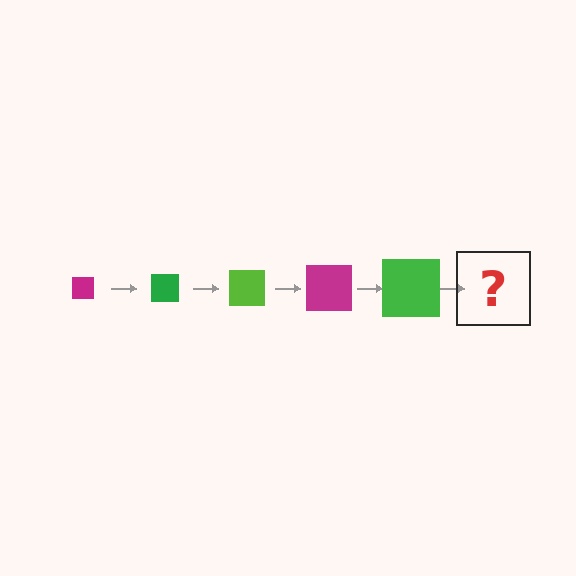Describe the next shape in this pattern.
It should be a lime square, larger than the previous one.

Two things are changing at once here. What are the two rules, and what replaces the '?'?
The two rules are that the square grows larger each step and the color cycles through magenta, green, and lime. The '?' should be a lime square, larger than the previous one.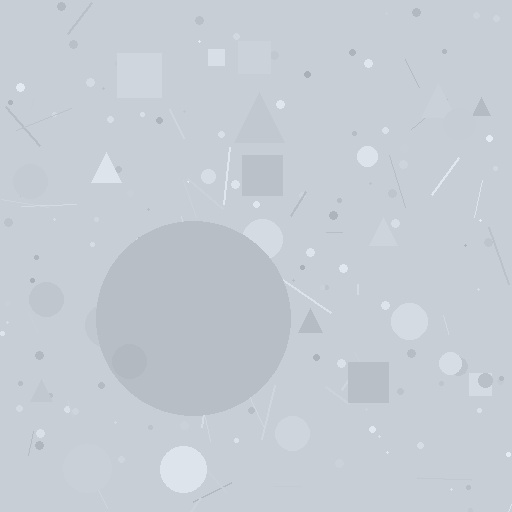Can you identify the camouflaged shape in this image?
The camouflaged shape is a circle.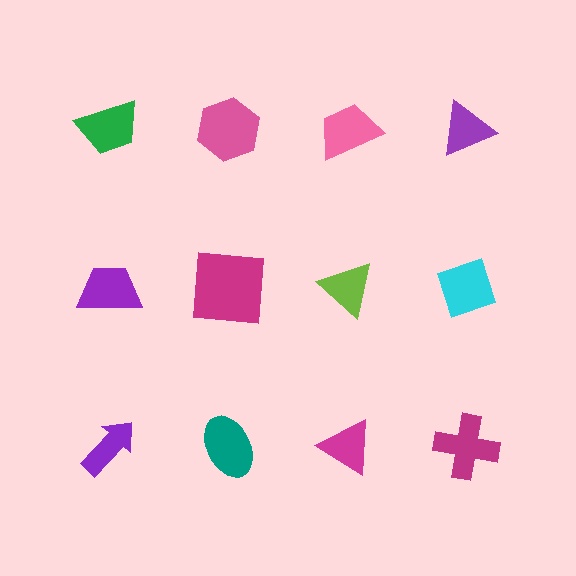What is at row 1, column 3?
A pink trapezoid.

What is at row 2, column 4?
A cyan diamond.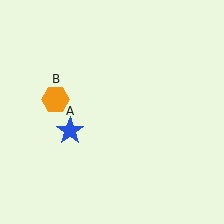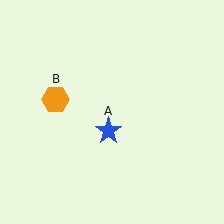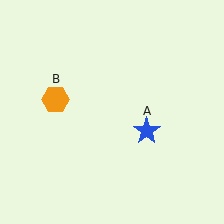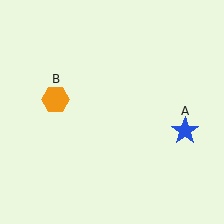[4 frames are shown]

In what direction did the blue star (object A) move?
The blue star (object A) moved right.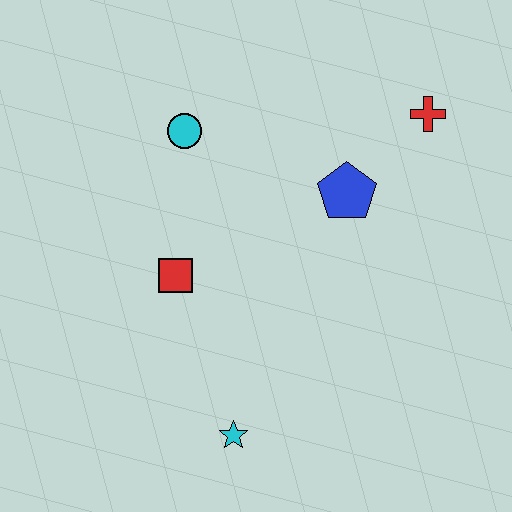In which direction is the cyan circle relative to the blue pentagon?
The cyan circle is to the left of the blue pentagon.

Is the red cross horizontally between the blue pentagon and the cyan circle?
No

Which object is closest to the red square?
The cyan circle is closest to the red square.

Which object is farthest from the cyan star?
The red cross is farthest from the cyan star.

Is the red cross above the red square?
Yes